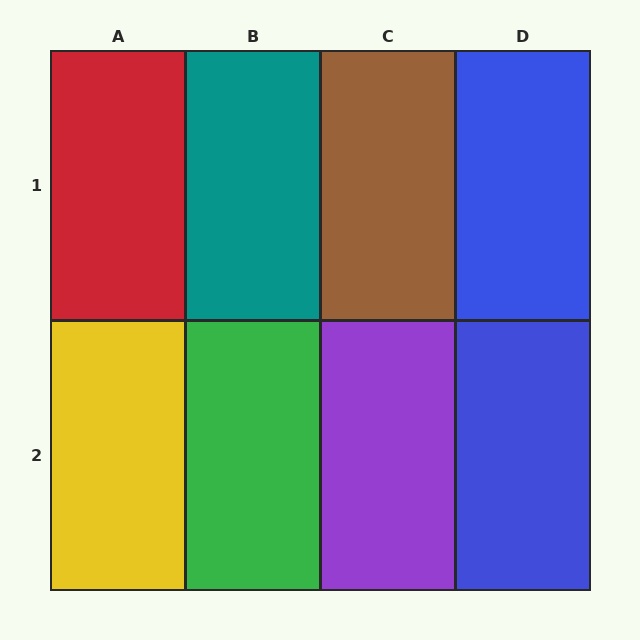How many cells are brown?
1 cell is brown.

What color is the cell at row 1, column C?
Brown.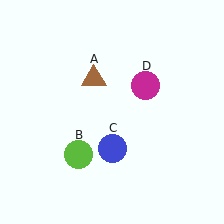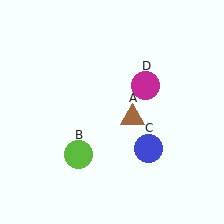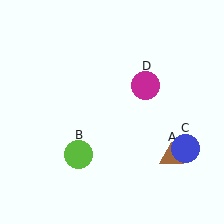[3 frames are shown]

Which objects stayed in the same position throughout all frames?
Lime circle (object B) and magenta circle (object D) remained stationary.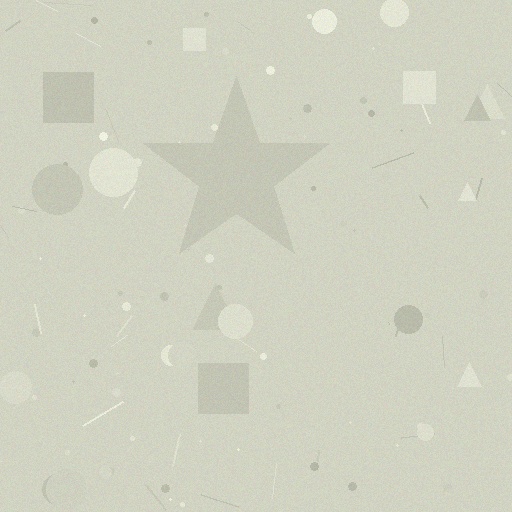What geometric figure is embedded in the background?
A star is embedded in the background.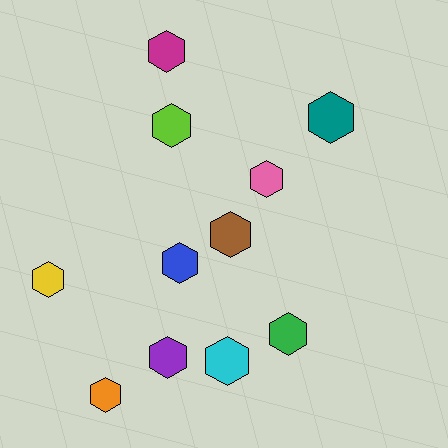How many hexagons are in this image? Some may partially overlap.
There are 11 hexagons.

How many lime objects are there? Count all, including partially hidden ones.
There is 1 lime object.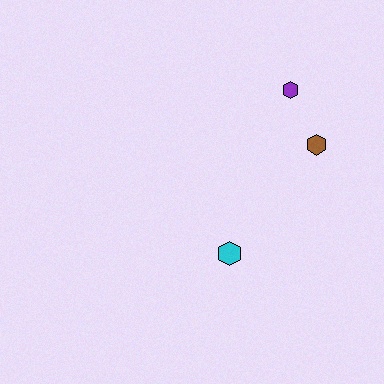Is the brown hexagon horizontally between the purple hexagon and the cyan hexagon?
No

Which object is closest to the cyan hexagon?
The brown hexagon is closest to the cyan hexagon.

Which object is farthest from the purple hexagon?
The cyan hexagon is farthest from the purple hexagon.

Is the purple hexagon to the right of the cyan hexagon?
Yes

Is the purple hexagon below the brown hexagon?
No